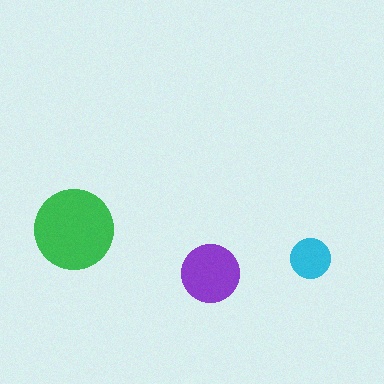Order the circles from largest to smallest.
the green one, the purple one, the cyan one.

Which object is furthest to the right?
The cyan circle is rightmost.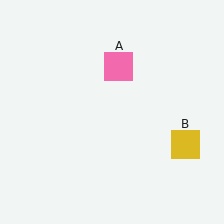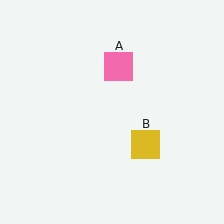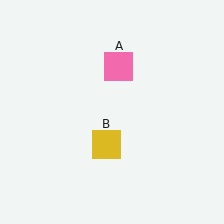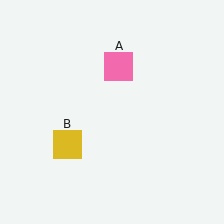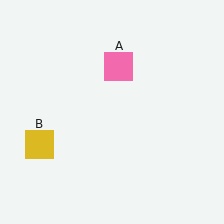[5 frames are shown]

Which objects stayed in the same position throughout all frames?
Pink square (object A) remained stationary.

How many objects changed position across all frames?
1 object changed position: yellow square (object B).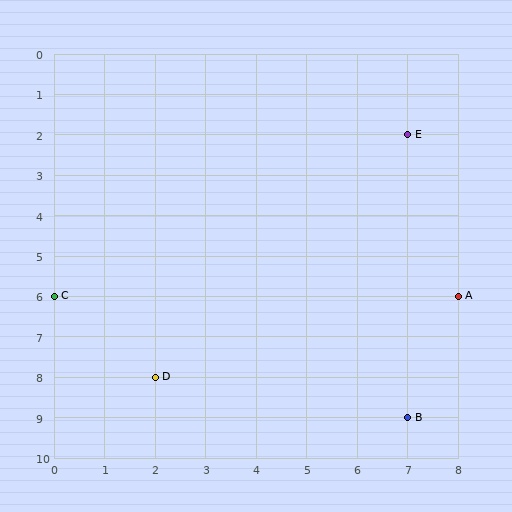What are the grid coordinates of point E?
Point E is at grid coordinates (7, 2).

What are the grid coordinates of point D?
Point D is at grid coordinates (2, 8).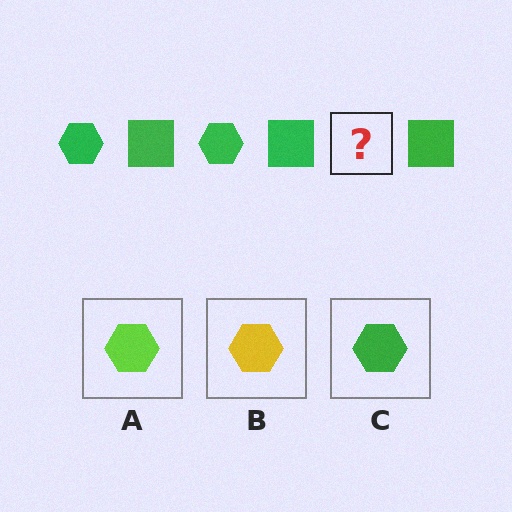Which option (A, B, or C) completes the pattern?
C.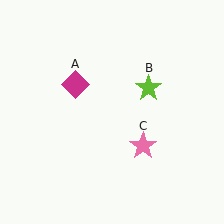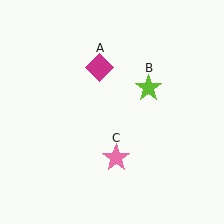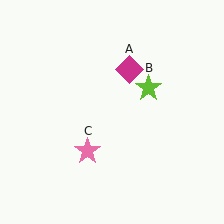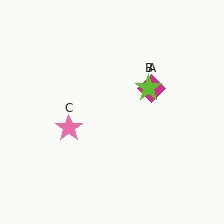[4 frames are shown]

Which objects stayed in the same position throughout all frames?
Lime star (object B) remained stationary.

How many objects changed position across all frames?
2 objects changed position: magenta diamond (object A), pink star (object C).